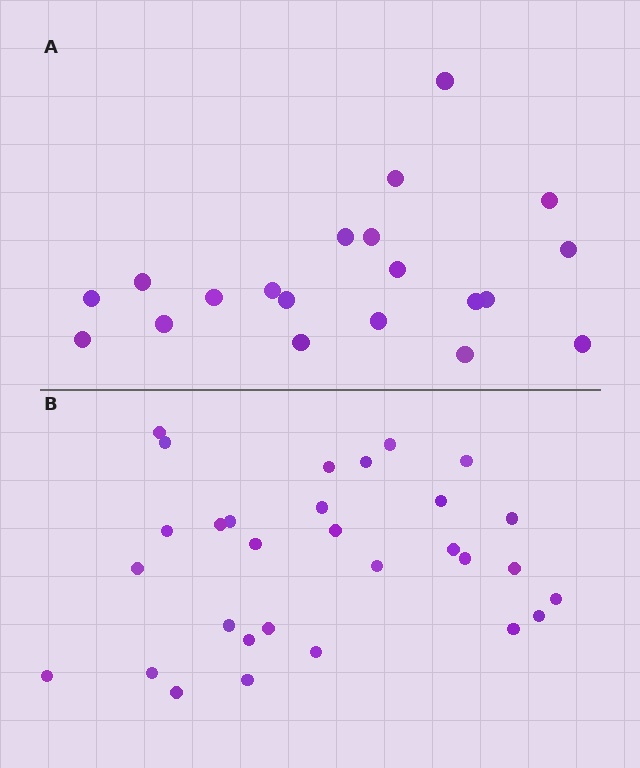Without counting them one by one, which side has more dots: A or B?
Region B (the bottom region) has more dots.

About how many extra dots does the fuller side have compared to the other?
Region B has roughly 10 or so more dots than region A.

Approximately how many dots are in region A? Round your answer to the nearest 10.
About 20 dots.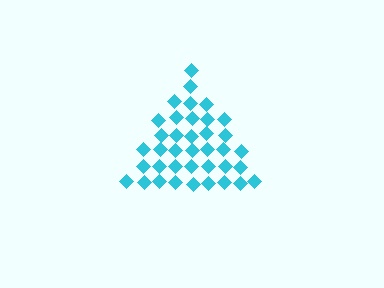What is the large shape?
The large shape is a triangle.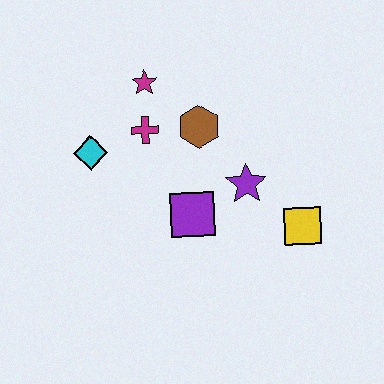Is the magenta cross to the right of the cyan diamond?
Yes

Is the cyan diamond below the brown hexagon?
Yes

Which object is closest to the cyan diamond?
The magenta cross is closest to the cyan diamond.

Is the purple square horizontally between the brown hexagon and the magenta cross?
Yes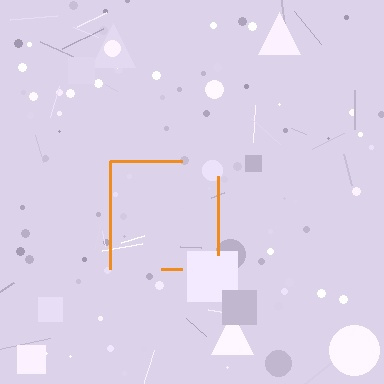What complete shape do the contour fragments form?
The contour fragments form a square.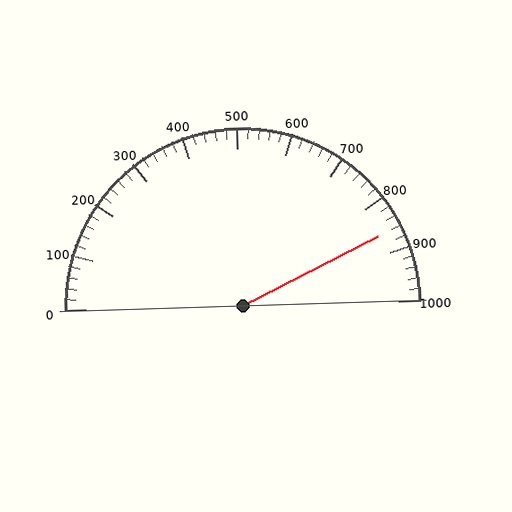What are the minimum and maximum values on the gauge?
The gauge ranges from 0 to 1000.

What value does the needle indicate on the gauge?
The needle indicates approximately 860.